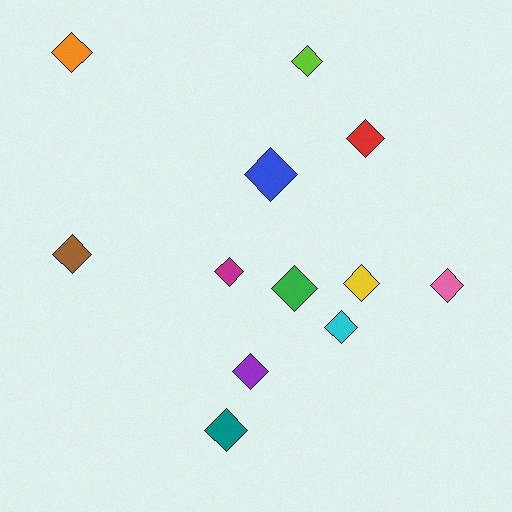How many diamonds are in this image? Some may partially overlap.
There are 12 diamonds.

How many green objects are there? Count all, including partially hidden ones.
There is 1 green object.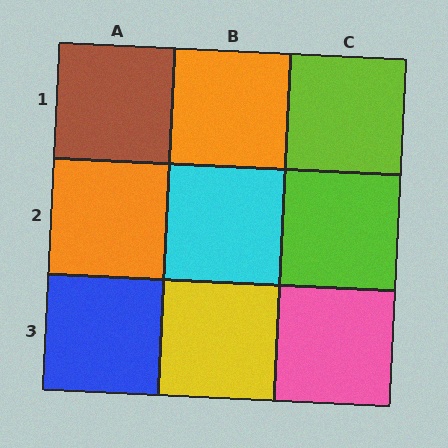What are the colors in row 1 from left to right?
Brown, orange, lime.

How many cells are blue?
1 cell is blue.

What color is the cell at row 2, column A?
Orange.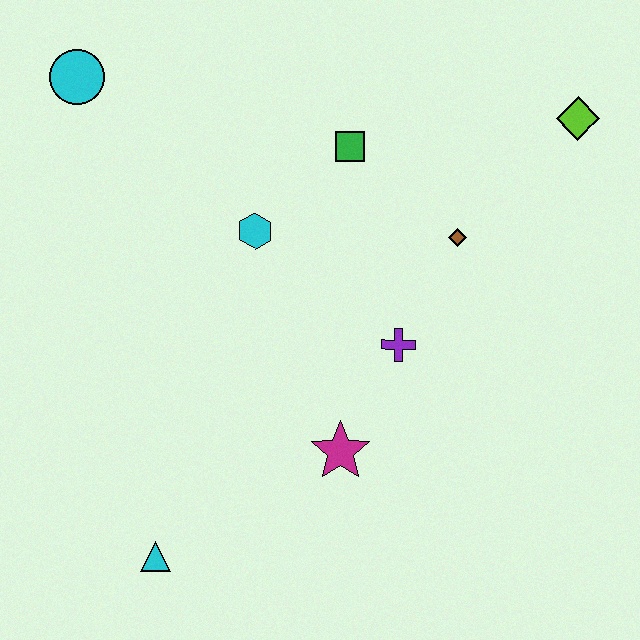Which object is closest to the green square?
The cyan hexagon is closest to the green square.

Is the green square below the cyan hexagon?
No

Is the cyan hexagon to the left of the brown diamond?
Yes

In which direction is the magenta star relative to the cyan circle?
The magenta star is below the cyan circle.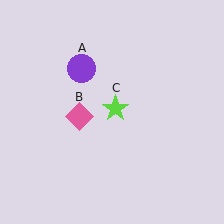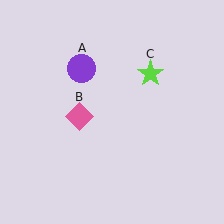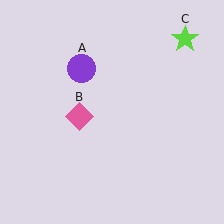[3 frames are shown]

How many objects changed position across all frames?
1 object changed position: lime star (object C).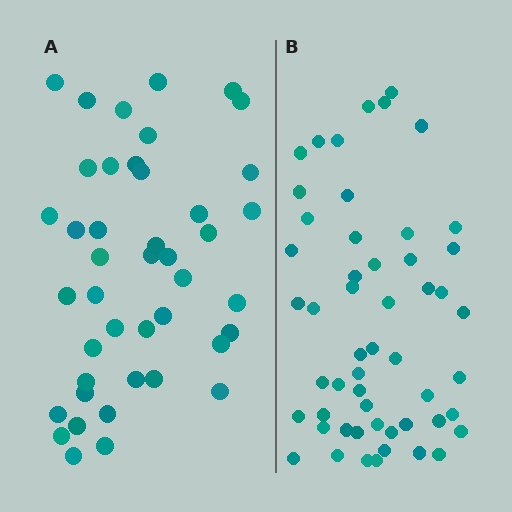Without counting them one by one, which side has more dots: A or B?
Region B (the right region) has more dots.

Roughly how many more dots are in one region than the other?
Region B has roughly 10 or so more dots than region A.